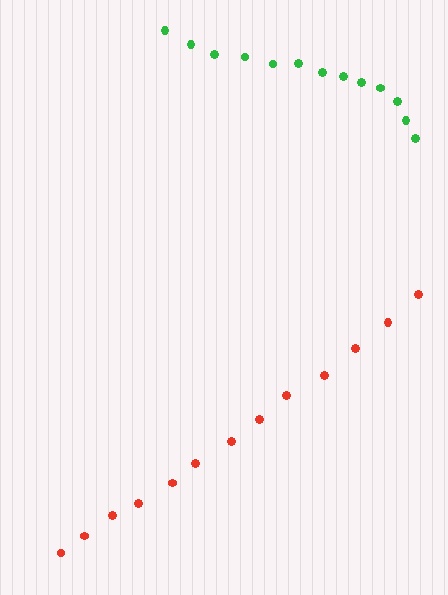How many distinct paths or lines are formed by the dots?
There are 2 distinct paths.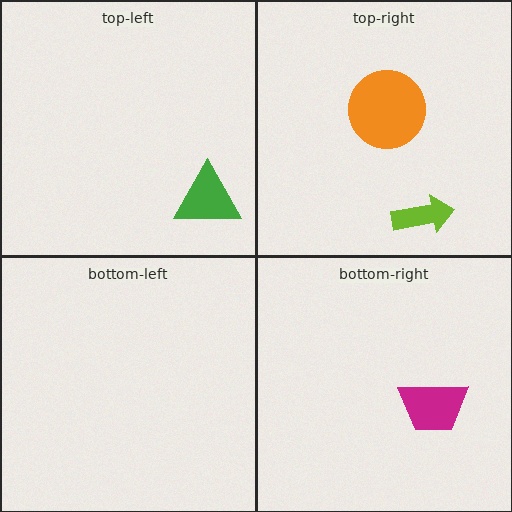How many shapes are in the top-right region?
2.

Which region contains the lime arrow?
The top-right region.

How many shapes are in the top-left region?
1.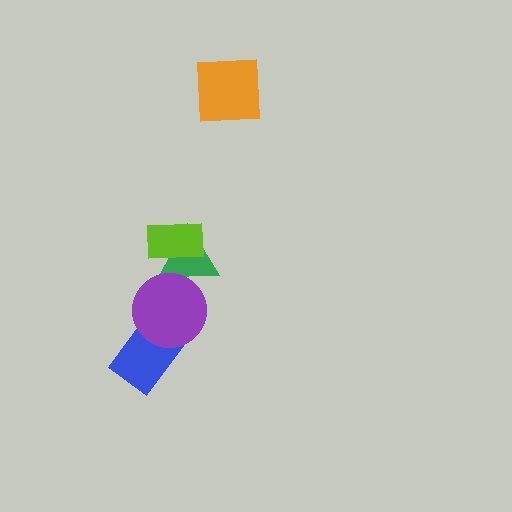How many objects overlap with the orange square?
0 objects overlap with the orange square.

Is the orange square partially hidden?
No, no other shape covers it.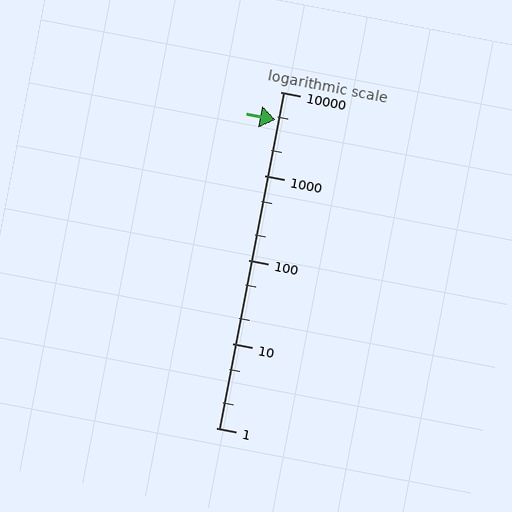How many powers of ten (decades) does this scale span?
The scale spans 4 decades, from 1 to 10000.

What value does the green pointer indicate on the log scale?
The pointer indicates approximately 4700.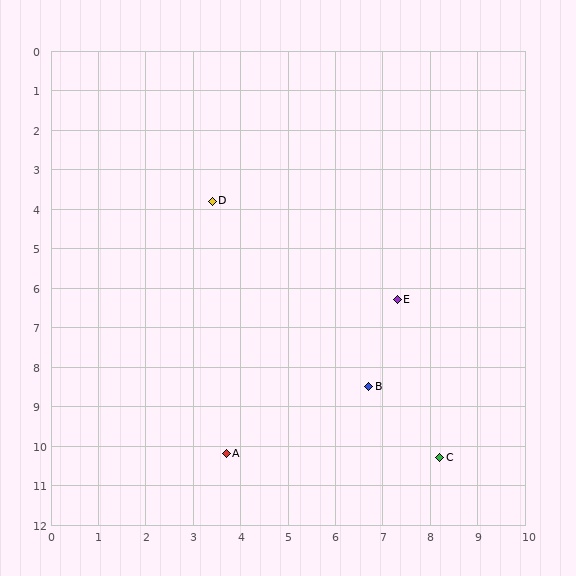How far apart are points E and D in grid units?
Points E and D are about 4.6 grid units apart.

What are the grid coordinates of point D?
Point D is at approximately (3.4, 3.8).